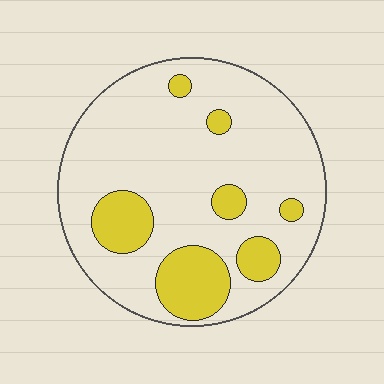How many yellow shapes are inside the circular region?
7.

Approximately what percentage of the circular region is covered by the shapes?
Approximately 20%.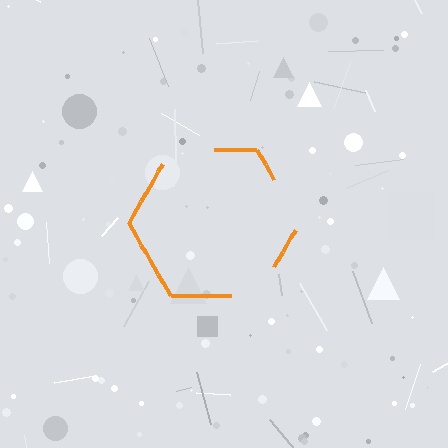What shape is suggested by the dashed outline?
The dashed outline suggests a hexagon.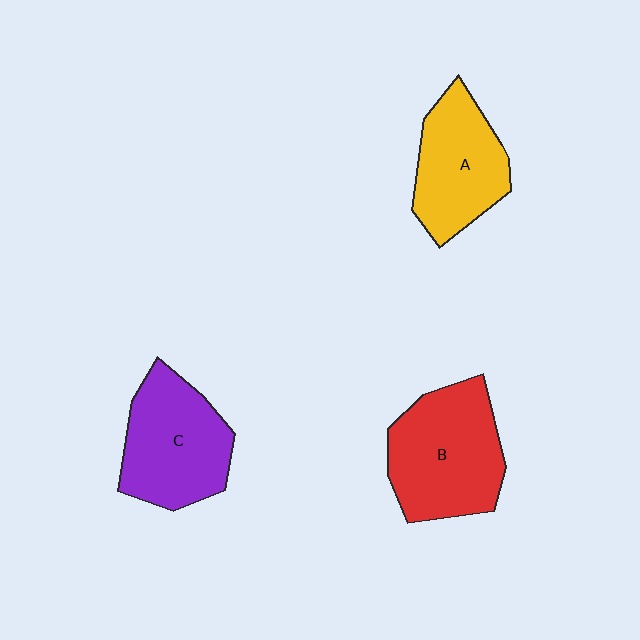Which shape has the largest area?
Shape B (red).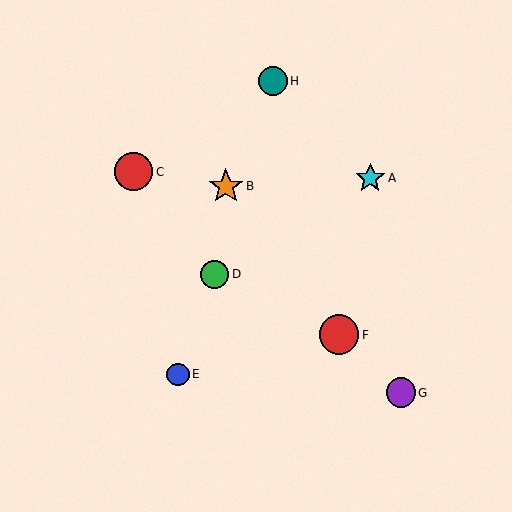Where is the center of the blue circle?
The center of the blue circle is at (178, 374).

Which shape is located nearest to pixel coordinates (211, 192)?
The orange star (labeled B) at (226, 186) is nearest to that location.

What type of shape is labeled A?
Shape A is a cyan star.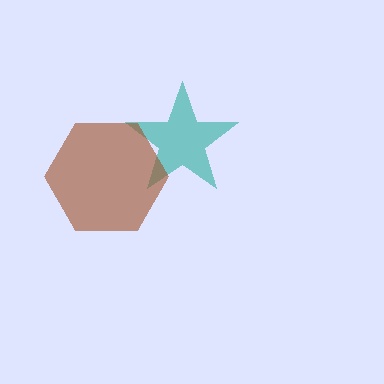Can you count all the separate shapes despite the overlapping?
Yes, there are 2 separate shapes.